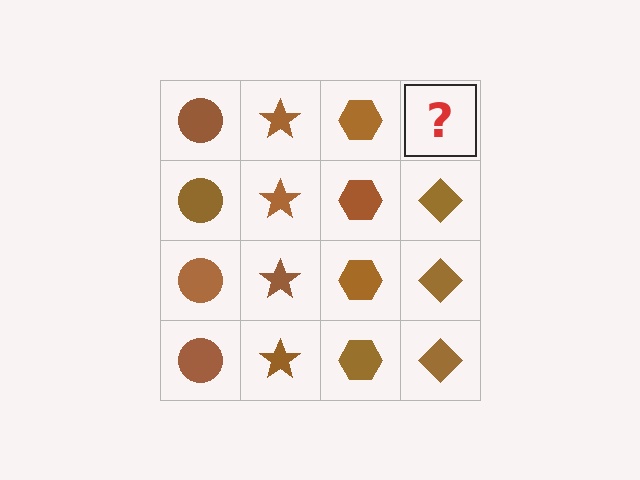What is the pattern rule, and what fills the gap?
The rule is that each column has a consistent shape. The gap should be filled with a brown diamond.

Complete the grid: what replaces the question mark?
The question mark should be replaced with a brown diamond.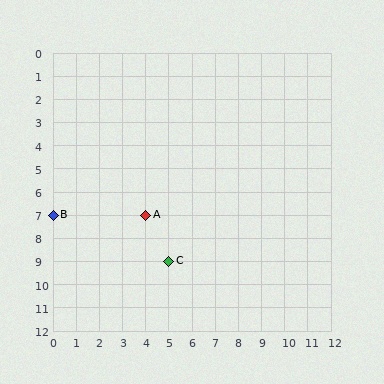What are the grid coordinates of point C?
Point C is at grid coordinates (5, 9).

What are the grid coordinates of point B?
Point B is at grid coordinates (0, 7).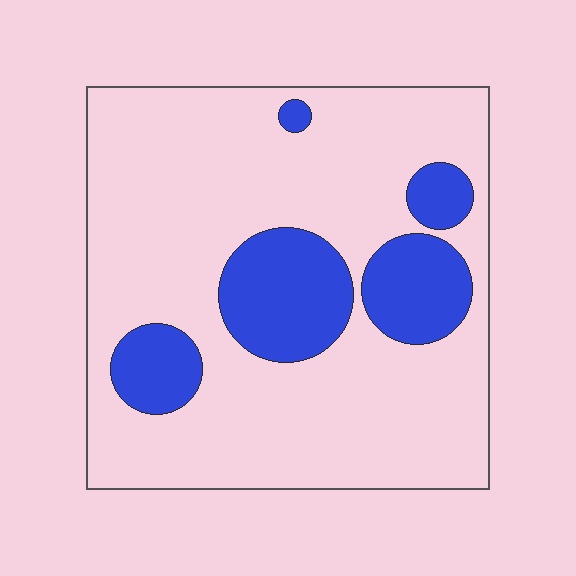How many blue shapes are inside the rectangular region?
5.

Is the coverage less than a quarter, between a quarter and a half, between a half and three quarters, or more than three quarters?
Less than a quarter.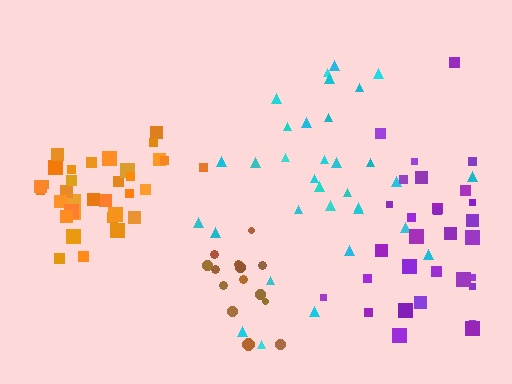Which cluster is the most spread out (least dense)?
Cyan.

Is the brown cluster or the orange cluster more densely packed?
Orange.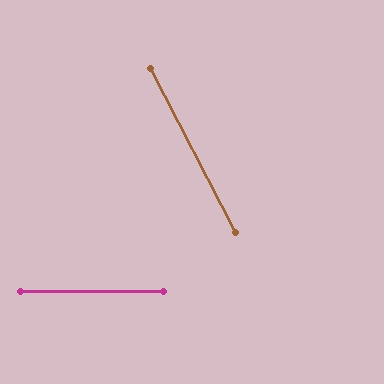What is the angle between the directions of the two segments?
Approximately 62 degrees.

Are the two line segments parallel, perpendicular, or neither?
Neither parallel nor perpendicular — they differ by about 62°.